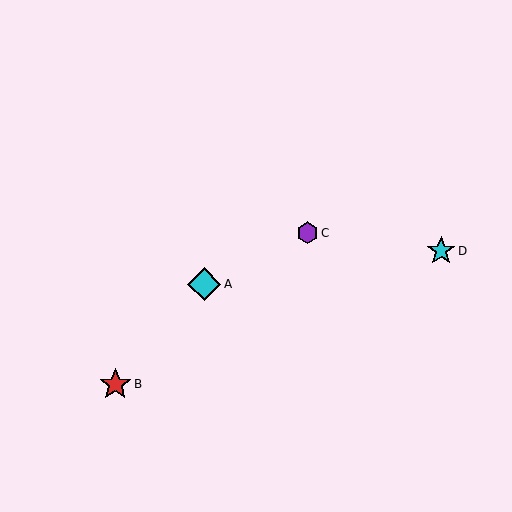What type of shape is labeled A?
Shape A is a cyan diamond.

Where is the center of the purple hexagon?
The center of the purple hexagon is at (308, 233).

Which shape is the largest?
The cyan diamond (labeled A) is the largest.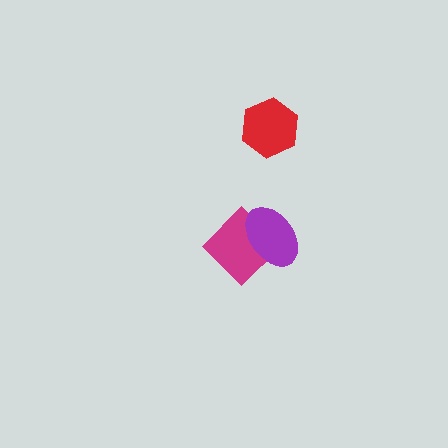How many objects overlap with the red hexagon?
0 objects overlap with the red hexagon.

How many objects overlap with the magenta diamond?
1 object overlaps with the magenta diamond.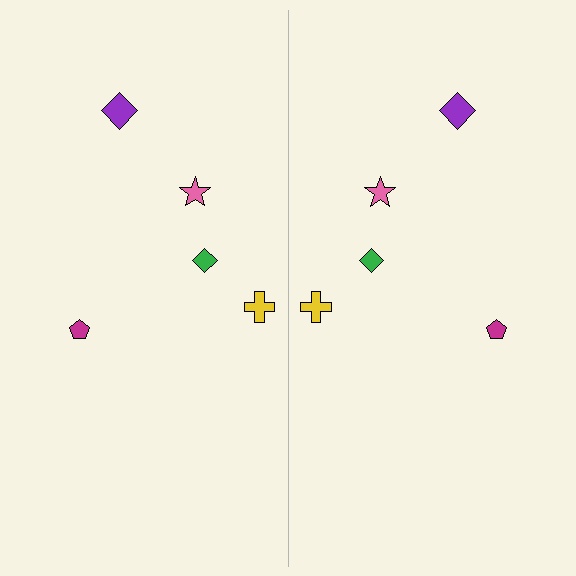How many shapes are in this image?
There are 10 shapes in this image.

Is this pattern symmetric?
Yes, this pattern has bilateral (reflection) symmetry.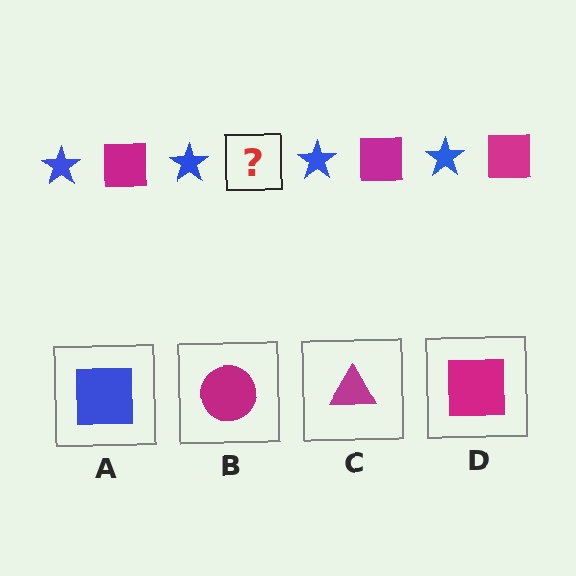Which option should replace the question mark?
Option D.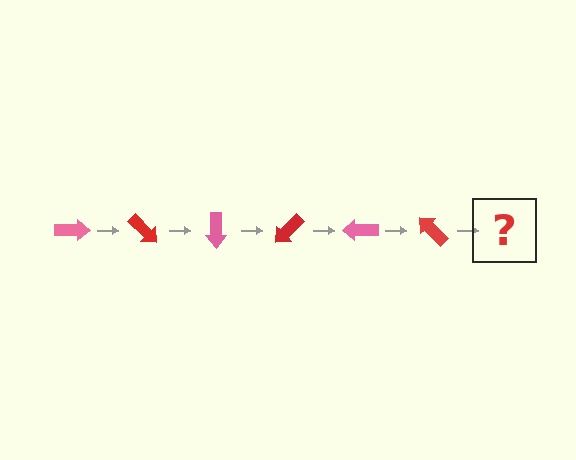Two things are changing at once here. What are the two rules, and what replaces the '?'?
The two rules are that it rotates 45 degrees each step and the color cycles through pink and red. The '?' should be a pink arrow, rotated 270 degrees from the start.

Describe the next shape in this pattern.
It should be a pink arrow, rotated 270 degrees from the start.